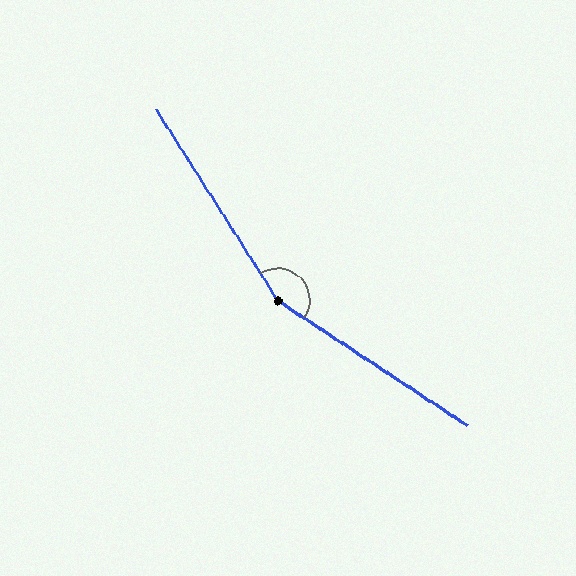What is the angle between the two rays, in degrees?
Approximately 156 degrees.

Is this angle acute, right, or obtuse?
It is obtuse.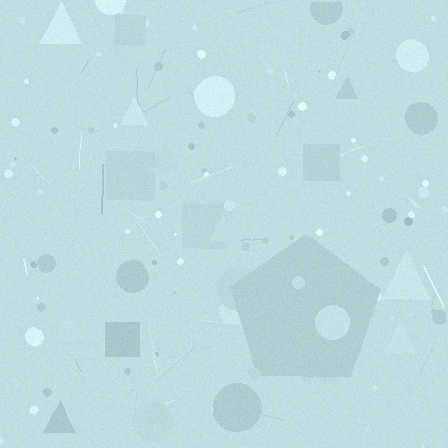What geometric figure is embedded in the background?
A pentagon is embedded in the background.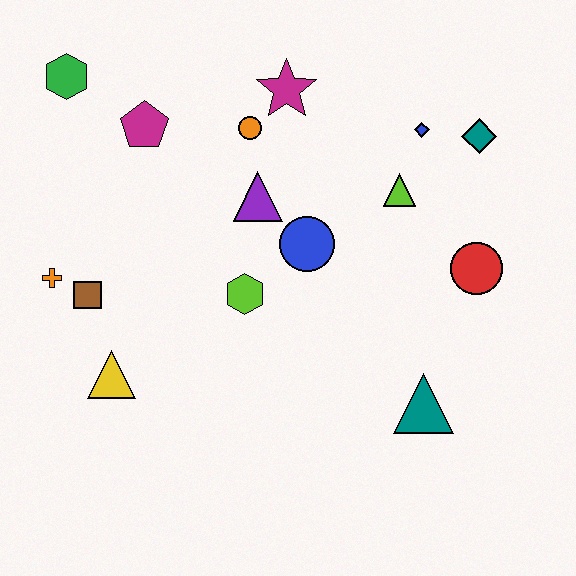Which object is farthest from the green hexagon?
The teal triangle is farthest from the green hexagon.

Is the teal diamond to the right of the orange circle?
Yes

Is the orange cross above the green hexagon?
No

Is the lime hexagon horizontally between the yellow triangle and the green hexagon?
No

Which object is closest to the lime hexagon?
The blue circle is closest to the lime hexagon.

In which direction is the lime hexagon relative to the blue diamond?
The lime hexagon is to the left of the blue diamond.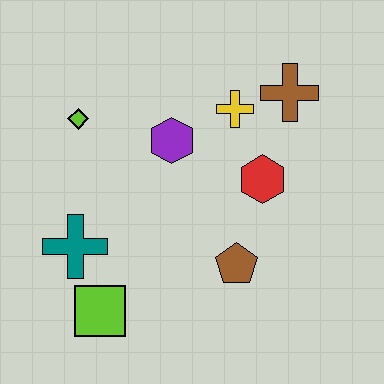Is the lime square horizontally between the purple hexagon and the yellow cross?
No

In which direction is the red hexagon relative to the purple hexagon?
The red hexagon is to the right of the purple hexagon.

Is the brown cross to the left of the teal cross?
No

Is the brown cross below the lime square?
No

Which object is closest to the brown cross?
The yellow cross is closest to the brown cross.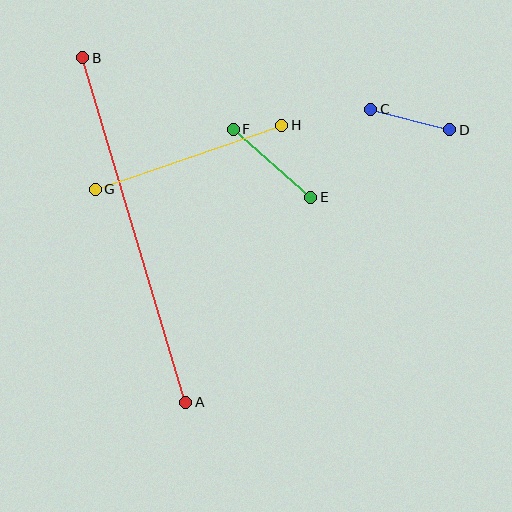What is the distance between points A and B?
The distance is approximately 359 pixels.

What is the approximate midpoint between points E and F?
The midpoint is at approximately (272, 163) pixels.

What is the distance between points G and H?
The distance is approximately 197 pixels.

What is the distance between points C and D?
The distance is approximately 81 pixels.